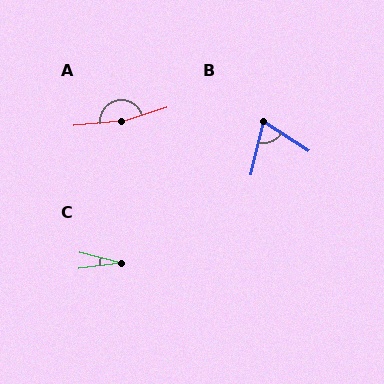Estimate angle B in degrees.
Approximately 70 degrees.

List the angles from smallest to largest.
C (22°), B (70°), A (168°).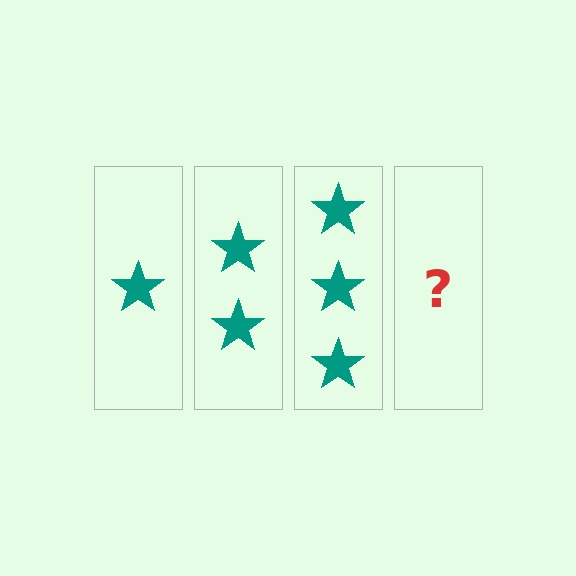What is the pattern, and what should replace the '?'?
The pattern is that each step adds one more star. The '?' should be 4 stars.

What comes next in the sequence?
The next element should be 4 stars.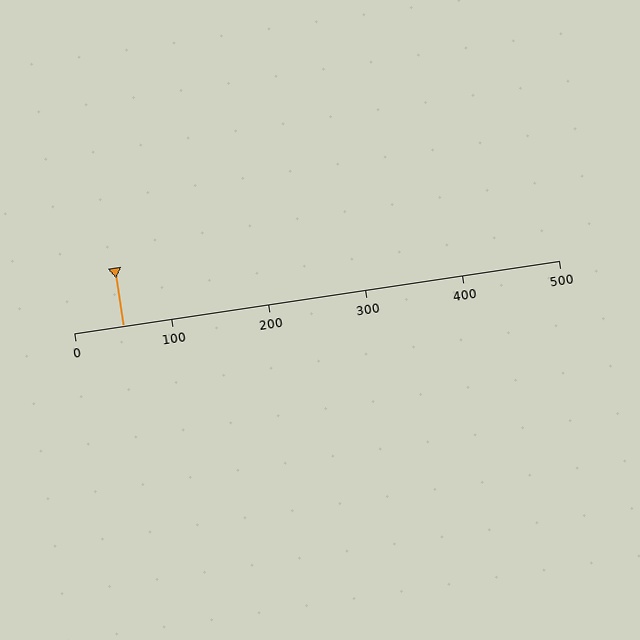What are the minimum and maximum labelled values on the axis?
The axis runs from 0 to 500.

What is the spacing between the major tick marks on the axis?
The major ticks are spaced 100 apart.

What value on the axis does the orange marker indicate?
The marker indicates approximately 50.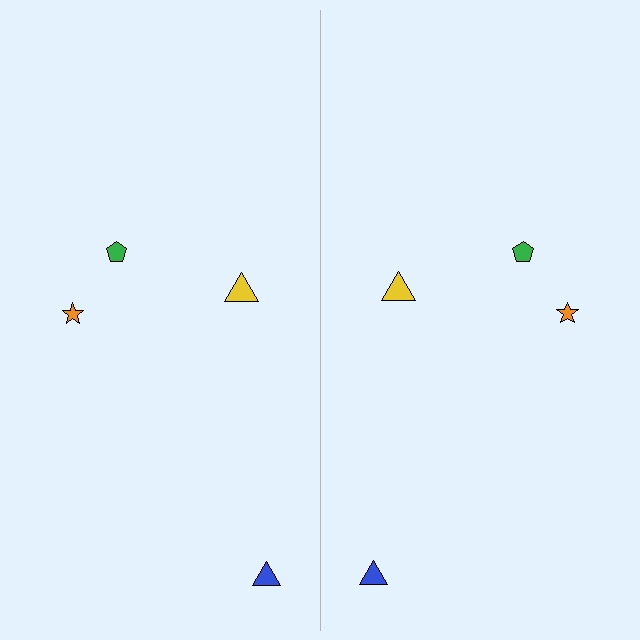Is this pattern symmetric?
Yes, this pattern has bilateral (reflection) symmetry.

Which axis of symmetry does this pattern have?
The pattern has a vertical axis of symmetry running through the center of the image.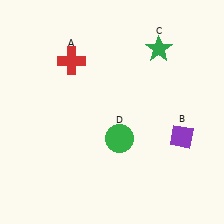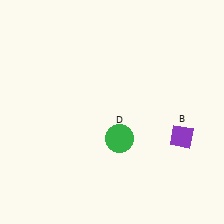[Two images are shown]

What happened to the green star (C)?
The green star (C) was removed in Image 2. It was in the top-right area of Image 1.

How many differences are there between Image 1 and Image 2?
There are 2 differences between the two images.